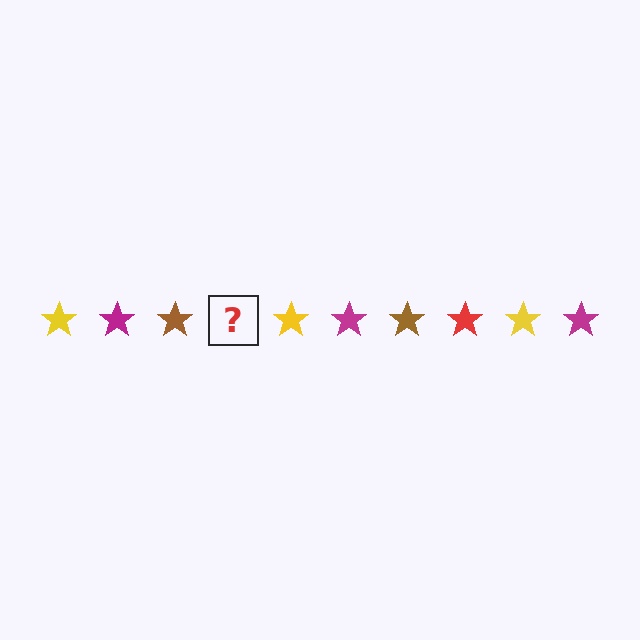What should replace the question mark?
The question mark should be replaced with a red star.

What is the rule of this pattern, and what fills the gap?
The rule is that the pattern cycles through yellow, magenta, brown, red stars. The gap should be filled with a red star.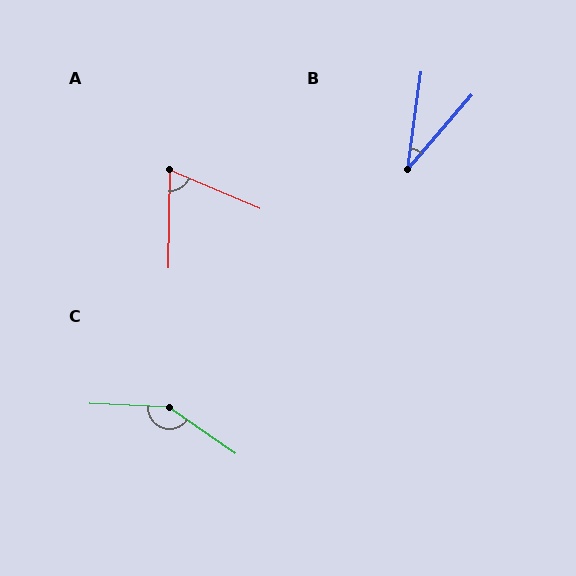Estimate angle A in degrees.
Approximately 68 degrees.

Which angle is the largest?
C, at approximately 148 degrees.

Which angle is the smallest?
B, at approximately 33 degrees.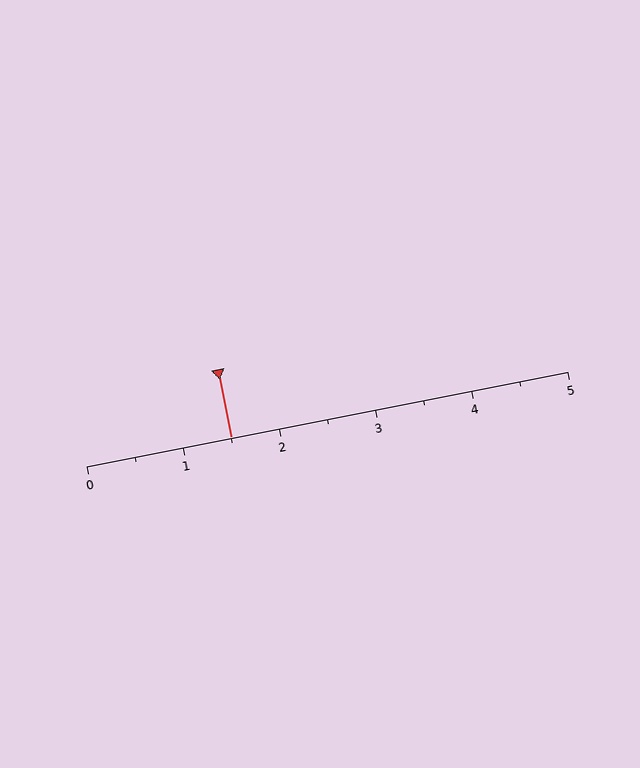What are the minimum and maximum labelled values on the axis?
The axis runs from 0 to 5.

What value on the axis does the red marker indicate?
The marker indicates approximately 1.5.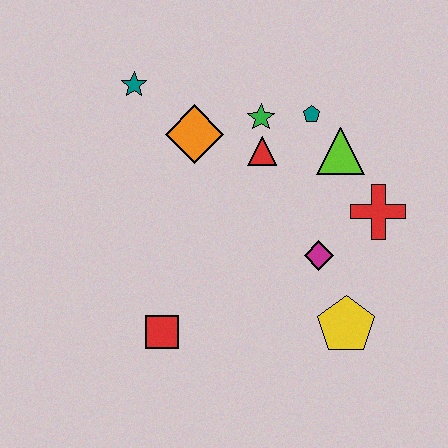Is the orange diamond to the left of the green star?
Yes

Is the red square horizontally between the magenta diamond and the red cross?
No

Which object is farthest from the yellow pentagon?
The teal star is farthest from the yellow pentagon.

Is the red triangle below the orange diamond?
Yes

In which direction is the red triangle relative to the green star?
The red triangle is below the green star.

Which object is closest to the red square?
The magenta diamond is closest to the red square.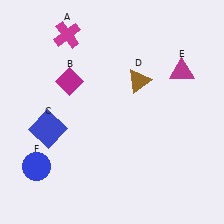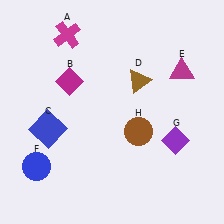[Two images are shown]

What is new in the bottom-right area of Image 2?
A brown circle (H) was added in the bottom-right area of Image 2.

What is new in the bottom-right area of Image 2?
A purple diamond (G) was added in the bottom-right area of Image 2.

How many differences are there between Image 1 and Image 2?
There are 2 differences between the two images.